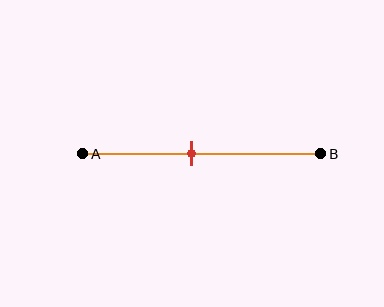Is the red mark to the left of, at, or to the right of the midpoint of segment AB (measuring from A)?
The red mark is to the left of the midpoint of segment AB.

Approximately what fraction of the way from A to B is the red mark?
The red mark is approximately 45% of the way from A to B.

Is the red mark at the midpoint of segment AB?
No, the mark is at about 45% from A, not at the 50% midpoint.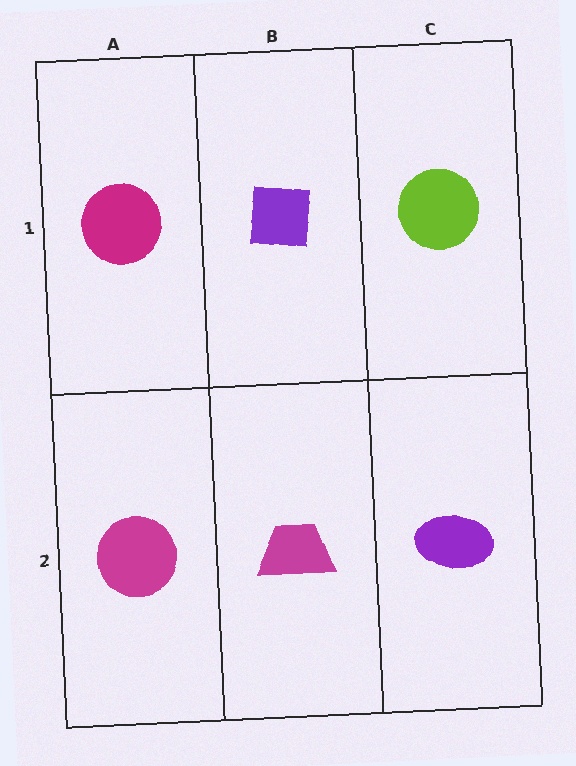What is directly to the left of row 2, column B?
A magenta circle.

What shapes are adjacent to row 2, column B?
A purple square (row 1, column B), a magenta circle (row 2, column A), a purple ellipse (row 2, column C).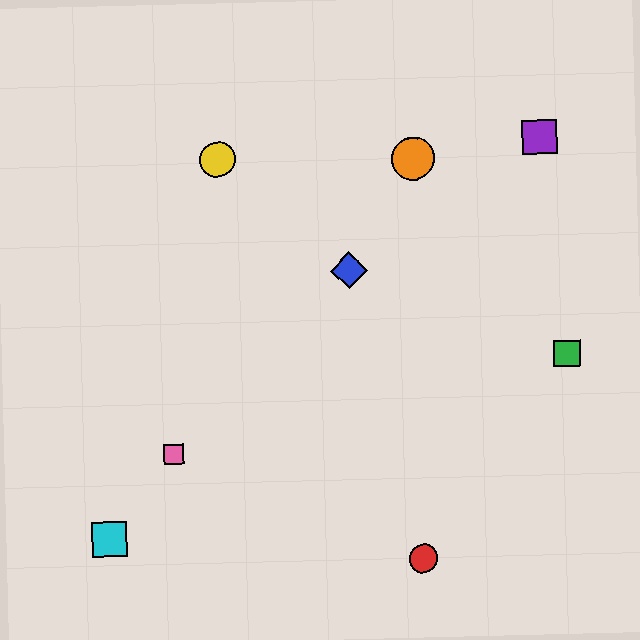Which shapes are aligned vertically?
The red circle, the orange circle are aligned vertically.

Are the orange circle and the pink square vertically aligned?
No, the orange circle is at x≈413 and the pink square is at x≈174.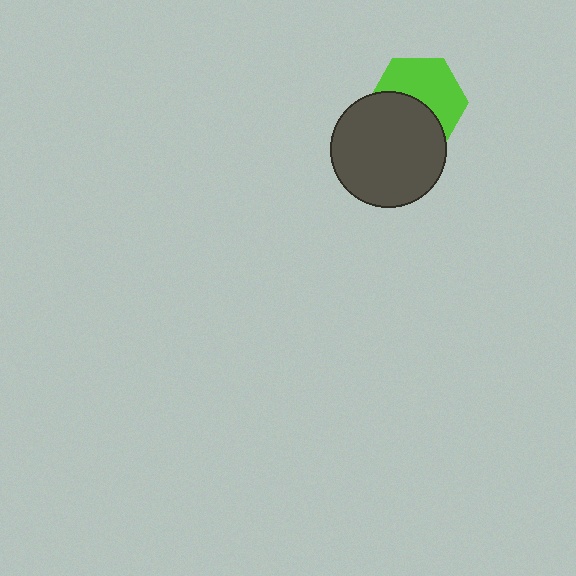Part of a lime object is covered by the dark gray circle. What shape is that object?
It is a hexagon.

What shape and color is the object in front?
The object in front is a dark gray circle.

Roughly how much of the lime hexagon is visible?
About half of it is visible (roughly 54%).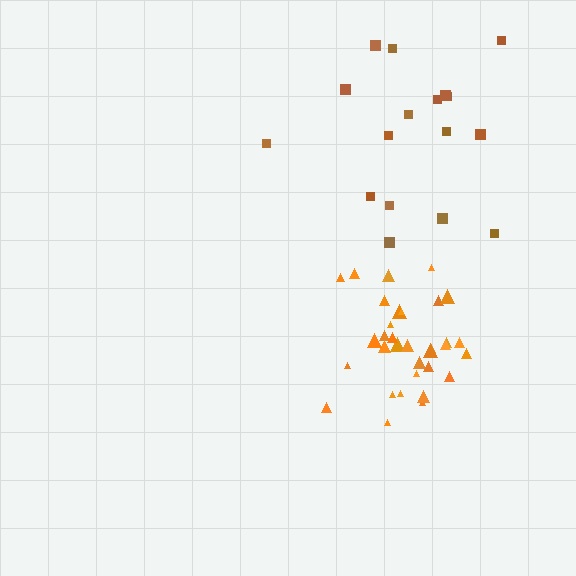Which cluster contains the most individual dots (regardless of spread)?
Orange (33).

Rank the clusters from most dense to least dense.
orange, brown.